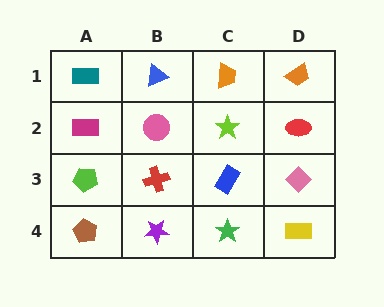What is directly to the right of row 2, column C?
A red ellipse.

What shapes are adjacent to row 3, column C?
A lime star (row 2, column C), a green star (row 4, column C), a red cross (row 3, column B), a pink diamond (row 3, column D).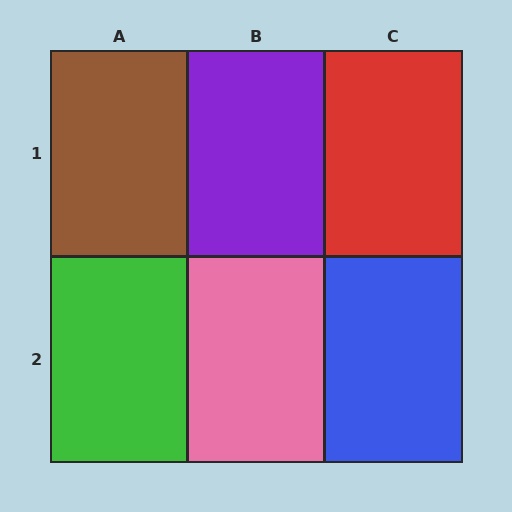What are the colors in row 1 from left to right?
Brown, purple, red.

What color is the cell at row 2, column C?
Blue.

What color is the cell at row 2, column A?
Green.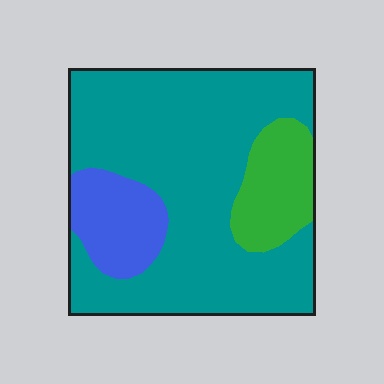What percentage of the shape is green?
Green covers about 15% of the shape.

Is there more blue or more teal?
Teal.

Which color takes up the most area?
Teal, at roughly 70%.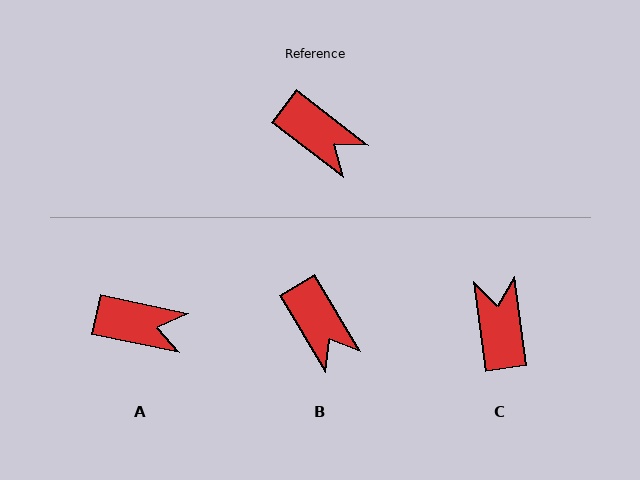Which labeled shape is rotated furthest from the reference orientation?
C, about 135 degrees away.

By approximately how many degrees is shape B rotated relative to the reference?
Approximately 21 degrees clockwise.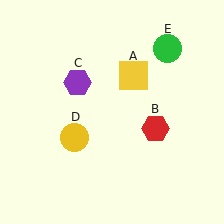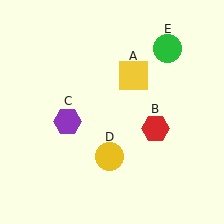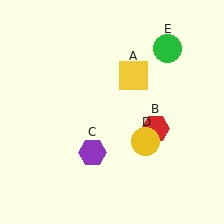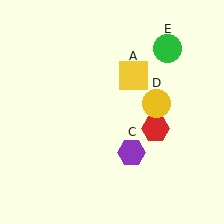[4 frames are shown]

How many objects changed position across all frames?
2 objects changed position: purple hexagon (object C), yellow circle (object D).